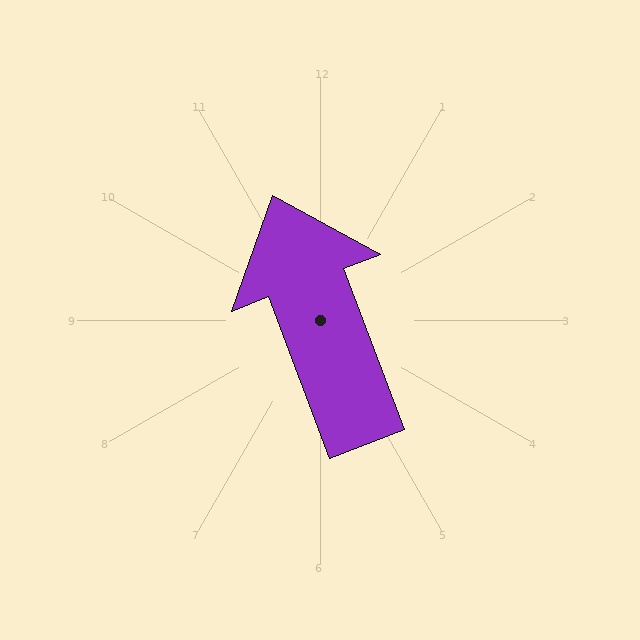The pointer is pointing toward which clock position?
Roughly 11 o'clock.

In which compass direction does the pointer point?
North.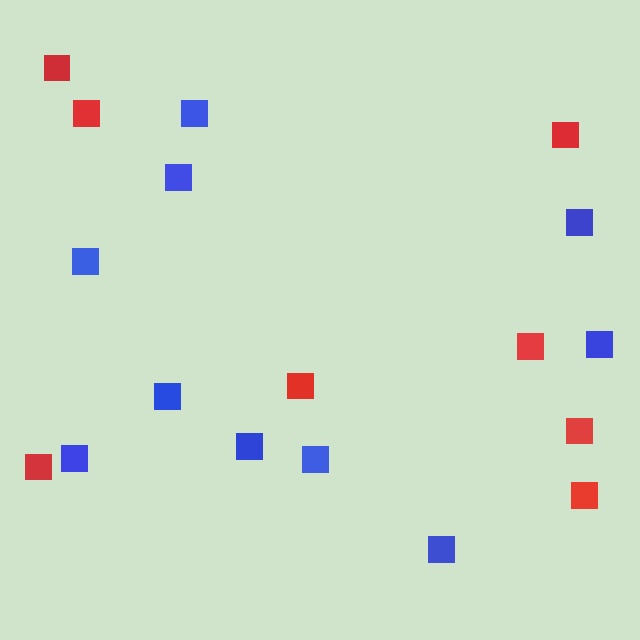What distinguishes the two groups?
There are 2 groups: one group of red squares (8) and one group of blue squares (10).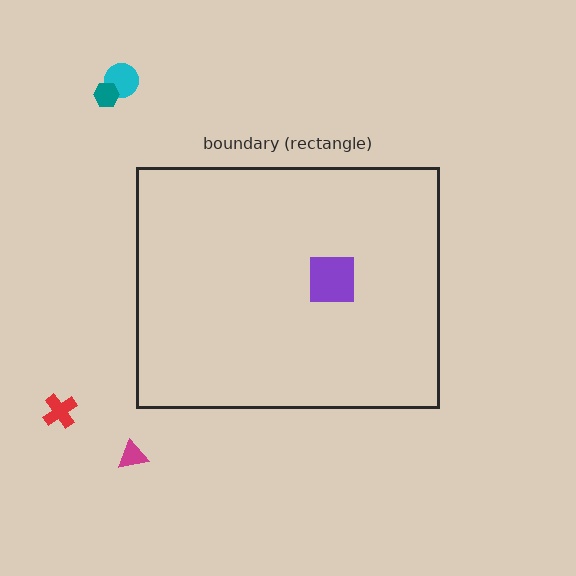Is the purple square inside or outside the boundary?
Inside.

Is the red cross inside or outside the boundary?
Outside.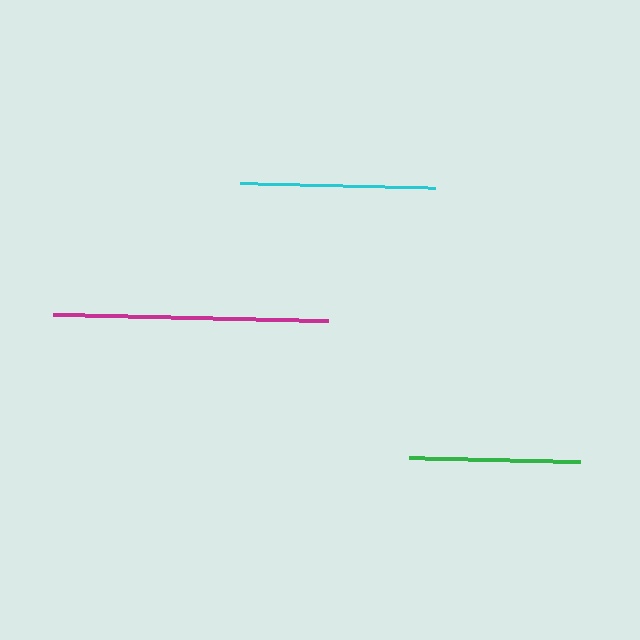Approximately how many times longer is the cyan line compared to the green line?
The cyan line is approximately 1.1 times the length of the green line.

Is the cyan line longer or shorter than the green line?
The cyan line is longer than the green line.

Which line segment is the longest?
The magenta line is the longest at approximately 275 pixels.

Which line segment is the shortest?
The green line is the shortest at approximately 170 pixels.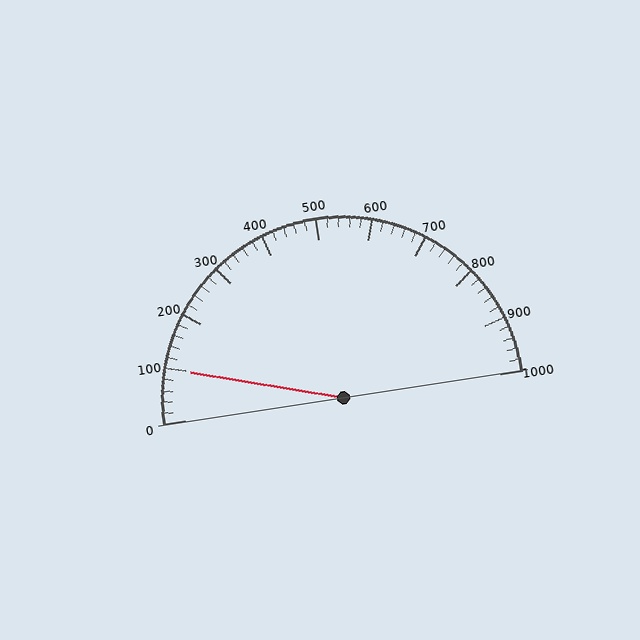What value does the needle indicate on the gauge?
The needle indicates approximately 100.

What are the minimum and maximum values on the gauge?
The gauge ranges from 0 to 1000.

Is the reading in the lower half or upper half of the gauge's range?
The reading is in the lower half of the range (0 to 1000).